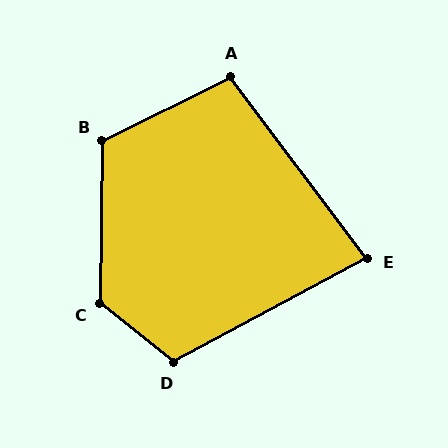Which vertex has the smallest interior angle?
E, at approximately 81 degrees.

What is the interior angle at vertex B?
Approximately 117 degrees (obtuse).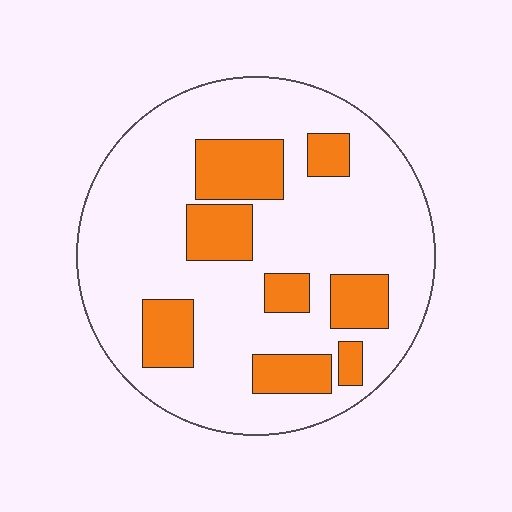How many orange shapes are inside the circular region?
8.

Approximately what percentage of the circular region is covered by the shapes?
Approximately 25%.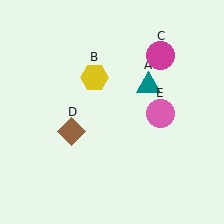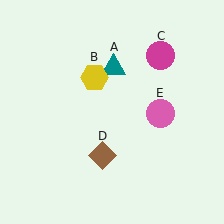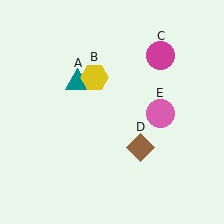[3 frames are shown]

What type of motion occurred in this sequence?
The teal triangle (object A), brown diamond (object D) rotated counterclockwise around the center of the scene.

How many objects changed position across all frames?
2 objects changed position: teal triangle (object A), brown diamond (object D).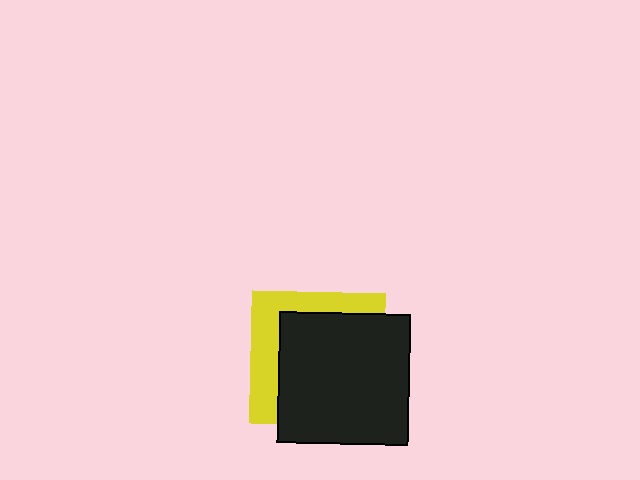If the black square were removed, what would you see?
You would see the complete yellow square.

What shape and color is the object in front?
The object in front is a black square.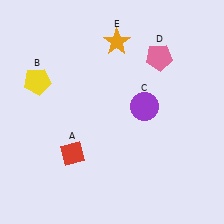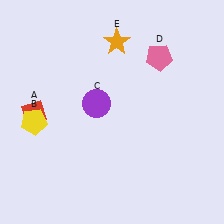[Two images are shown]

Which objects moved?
The objects that moved are: the red diamond (A), the yellow pentagon (B), the purple circle (C).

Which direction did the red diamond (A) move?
The red diamond (A) moved up.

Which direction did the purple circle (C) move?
The purple circle (C) moved left.